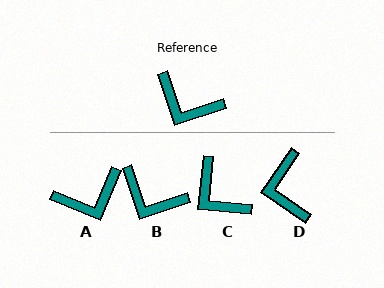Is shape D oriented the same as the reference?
No, it is off by about 52 degrees.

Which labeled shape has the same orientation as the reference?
B.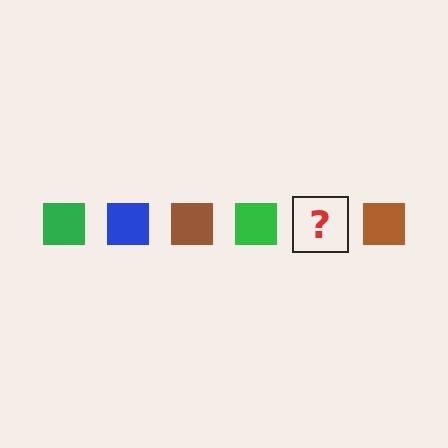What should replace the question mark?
The question mark should be replaced with a blue square.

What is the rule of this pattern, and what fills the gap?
The rule is that the pattern cycles through green, blue, brown squares. The gap should be filled with a blue square.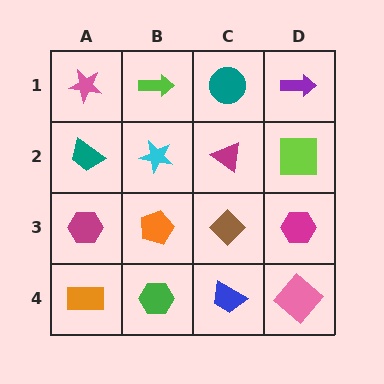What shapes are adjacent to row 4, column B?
An orange pentagon (row 3, column B), an orange rectangle (row 4, column A), a blue trapezoid (row 4, column C).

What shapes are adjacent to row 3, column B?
A cyan star (row 2, column B), a green hexagon (row 4, column B), a magenta hexagon (row 3, column A), a brown diamond (row 3, column C).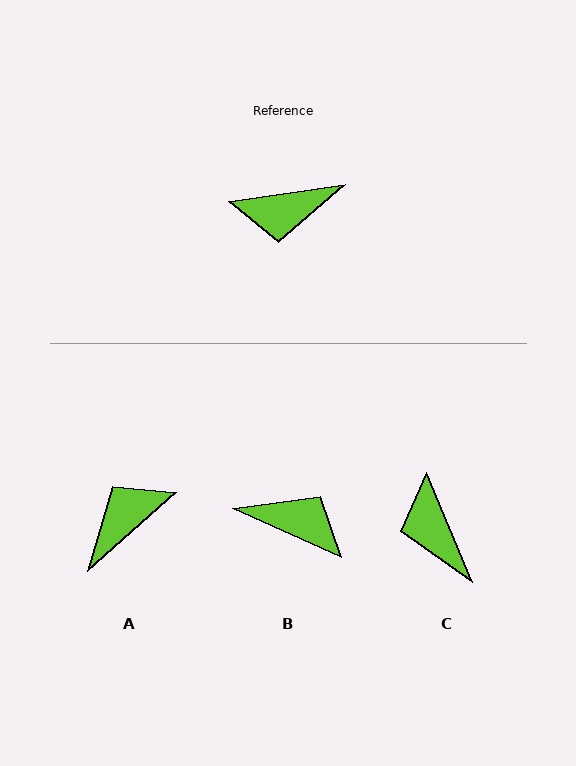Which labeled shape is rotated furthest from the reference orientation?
B, about 147 degrees away.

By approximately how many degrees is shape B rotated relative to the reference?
Approximately 147 degrees counter-clockwise.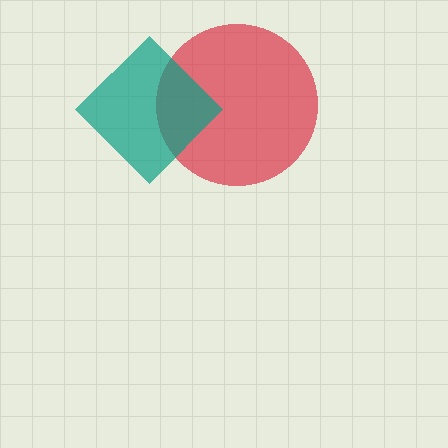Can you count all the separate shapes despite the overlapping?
Yes, there are 2 separate shapes.